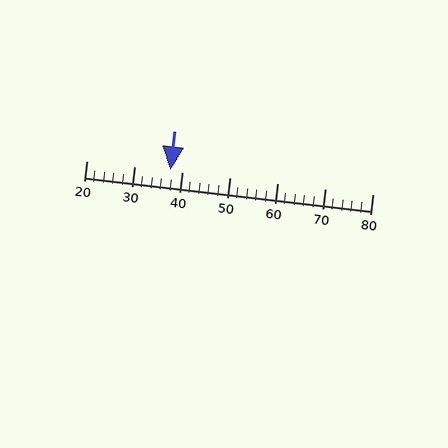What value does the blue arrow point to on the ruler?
The blue arrow points to approximately 38.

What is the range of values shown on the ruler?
The ruler shows values from 20 to 80.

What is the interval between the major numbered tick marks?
The major tick marks are spaced 10 units apart.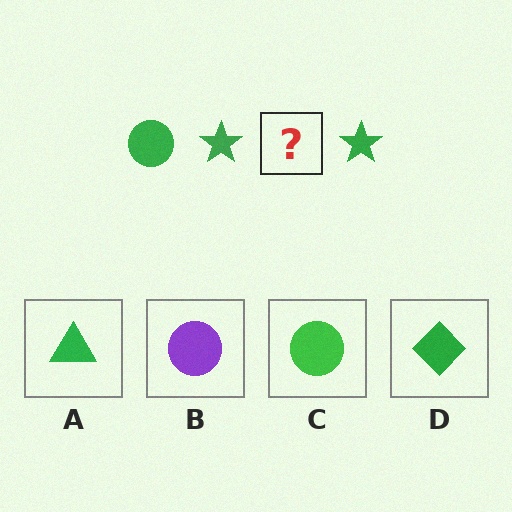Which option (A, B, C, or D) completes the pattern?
C.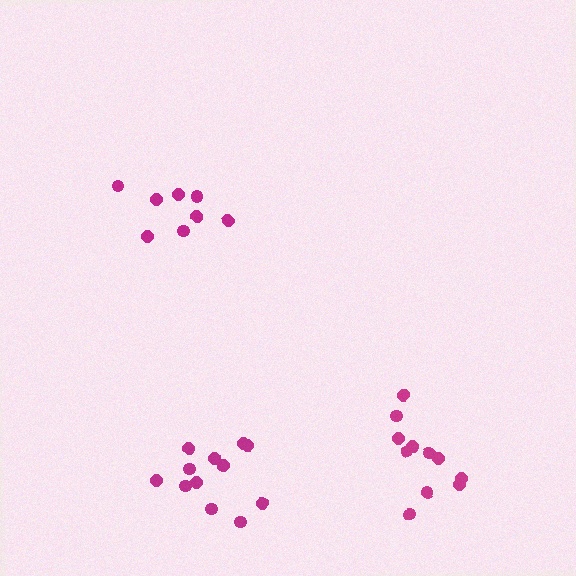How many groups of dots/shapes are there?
There are 3 groups.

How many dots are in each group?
Group 1: 12 dots, Group 2: 8 dots, Group 3: 11 dots (31 total).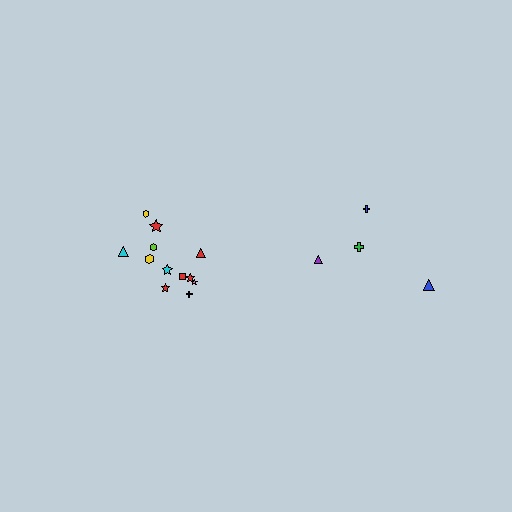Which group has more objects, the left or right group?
The left group.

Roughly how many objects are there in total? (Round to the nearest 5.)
Roughly 15 objects in total.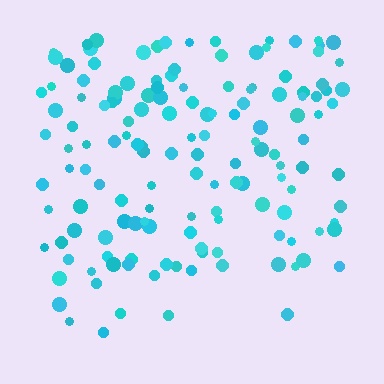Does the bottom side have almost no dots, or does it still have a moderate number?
Still a moderate number, just noticeably fewer than the top.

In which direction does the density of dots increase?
From bottom to top, with the top side densest.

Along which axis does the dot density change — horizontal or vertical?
Vertical.